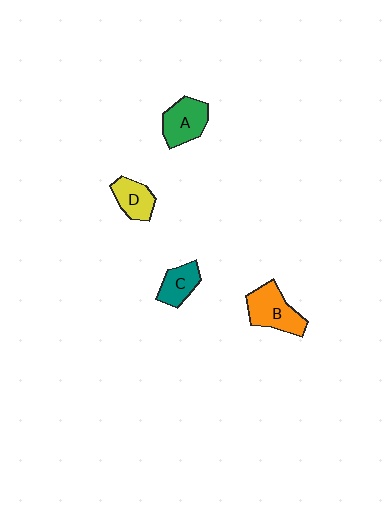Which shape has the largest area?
Shape B (orange).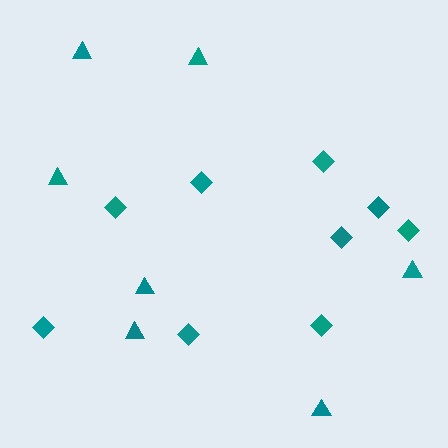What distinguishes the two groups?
There are 2 groups: one group of triangles (7) and one group of diamonds (9).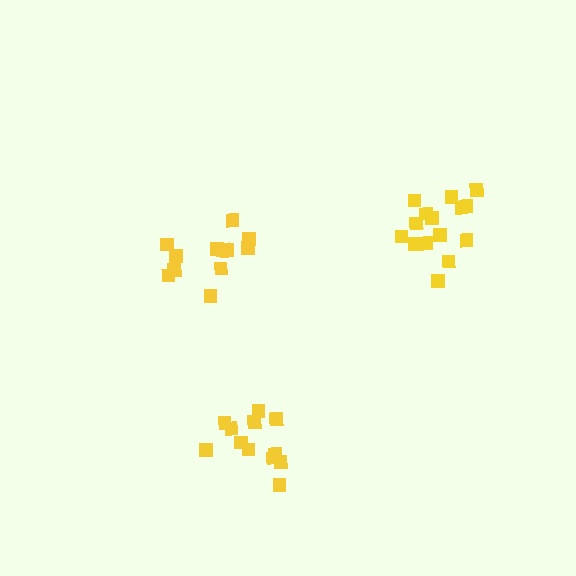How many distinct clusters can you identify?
There are 3 distinct clusters.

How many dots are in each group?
Group 1: 15 dots, Group 2: 12 dots, Group 3: 12 dots (39 total).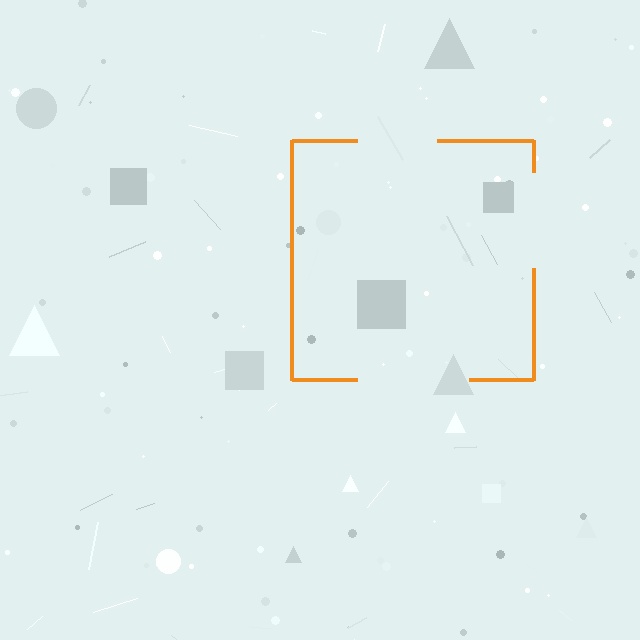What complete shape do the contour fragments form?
The contour fragments form a square.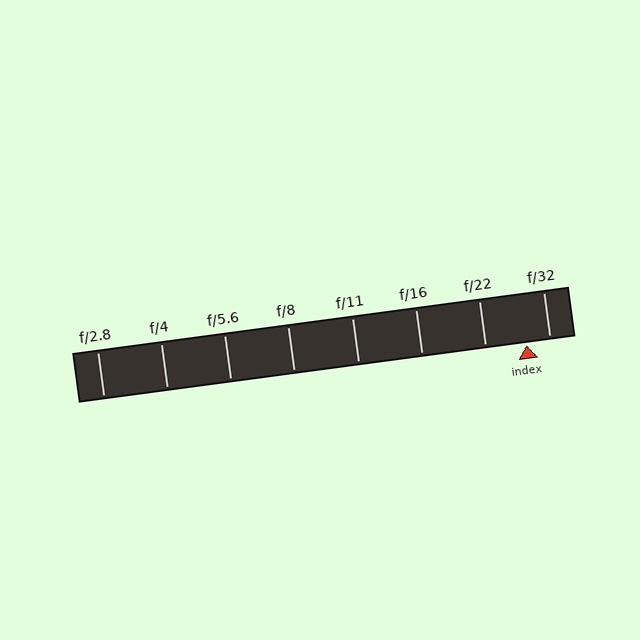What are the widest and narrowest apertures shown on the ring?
The widest aperture shown is f/2.8 and the narrowest is f/32.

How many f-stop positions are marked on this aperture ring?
There are 8 f-stop positions marked.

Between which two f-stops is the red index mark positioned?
The index mark is between f/22 and f/32.